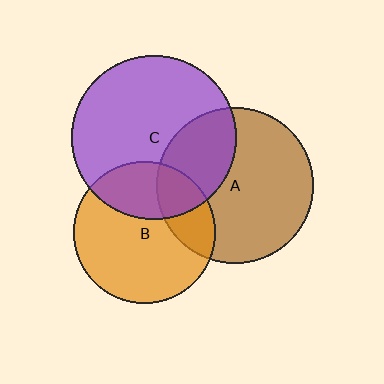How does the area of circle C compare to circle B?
Approximately 1.4 times.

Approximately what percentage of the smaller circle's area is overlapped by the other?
Approximately 25%.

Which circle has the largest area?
Circle C (purple).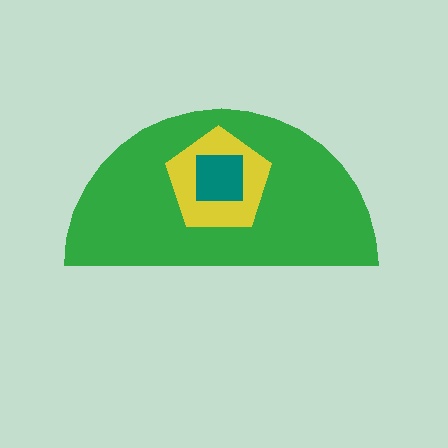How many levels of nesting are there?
3.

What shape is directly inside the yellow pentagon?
The teal square.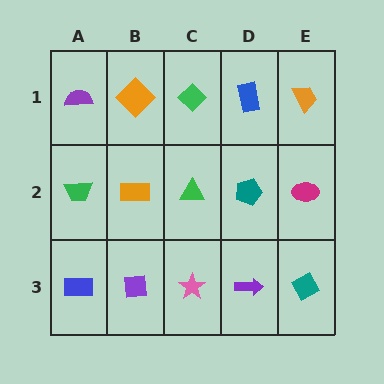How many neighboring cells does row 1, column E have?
2.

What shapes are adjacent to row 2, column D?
A blue rectangle (row 1, column D), a purple arrow (row 3, column D), a green triangle (row 2, column C), a magenta ellipse (row 2, column E).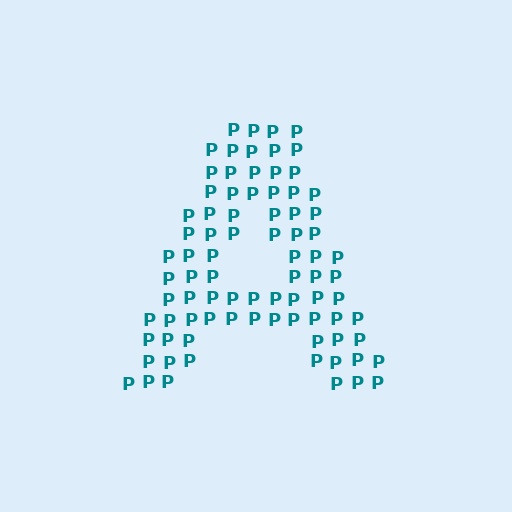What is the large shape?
The large shape is the letter A.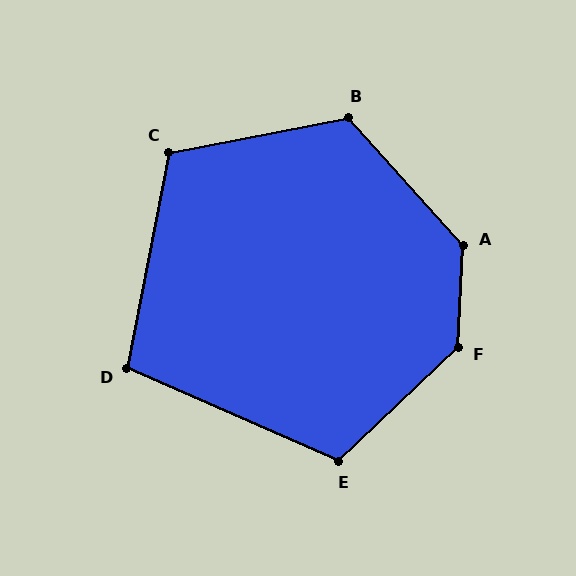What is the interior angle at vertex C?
Approximately 112 degrees (obtuse).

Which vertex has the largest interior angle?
F, at approximately 136 degrees.